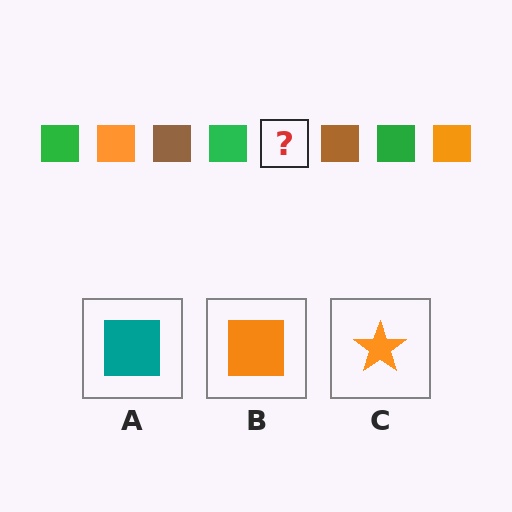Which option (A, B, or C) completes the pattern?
B.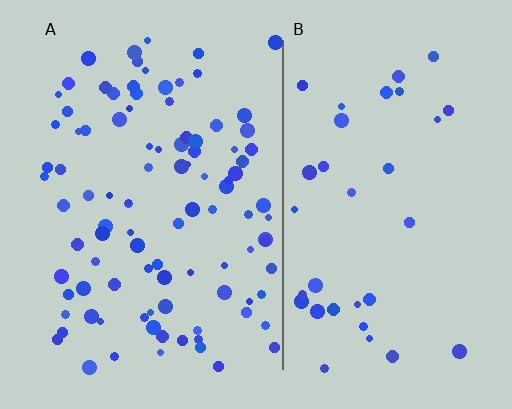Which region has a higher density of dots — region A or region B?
A (the left).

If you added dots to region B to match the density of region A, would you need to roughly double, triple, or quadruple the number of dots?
Approximately triple.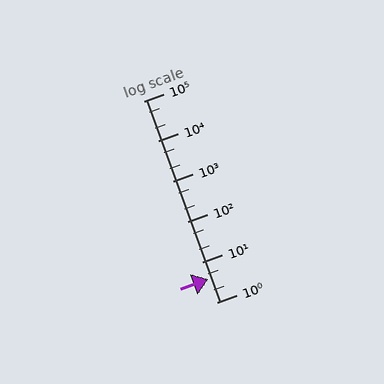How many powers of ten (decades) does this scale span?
The scale spans 5 decades, from 1 to 100000.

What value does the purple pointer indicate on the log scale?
The pointer indicates approximately 3.7.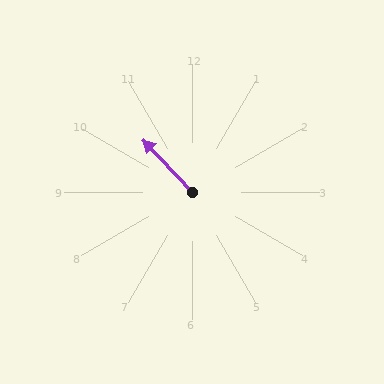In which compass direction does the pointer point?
Northwest.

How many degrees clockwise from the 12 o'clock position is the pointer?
Approximately 317 degrees.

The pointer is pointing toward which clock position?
Roughly 11 o'clock.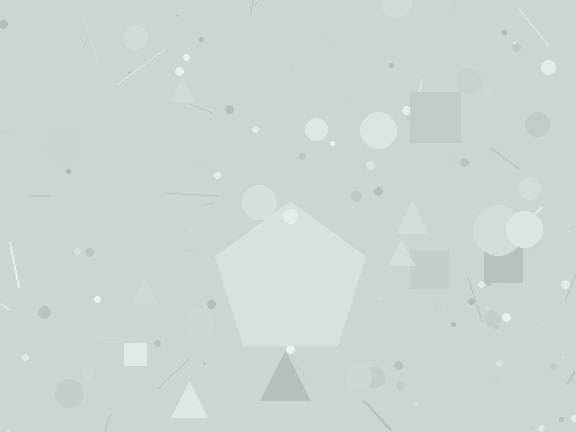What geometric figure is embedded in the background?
A pentagon is embedded in the background.